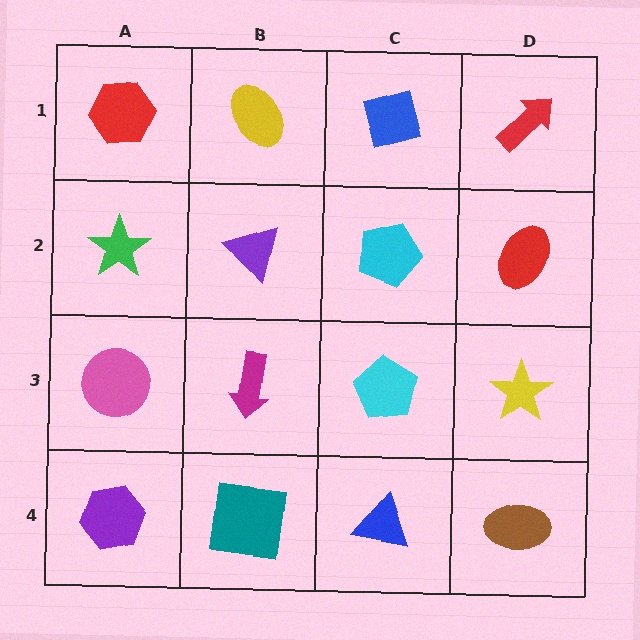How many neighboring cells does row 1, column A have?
2.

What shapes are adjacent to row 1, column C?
A cyan pentagon (row 2, column C), a yellow ellipse (row 1, column B), a red arrow (row 1, column D).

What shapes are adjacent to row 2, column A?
A red hexagon (row 1, column A), a pink circle (row 3, column A), a purple triangle (row 2, column B).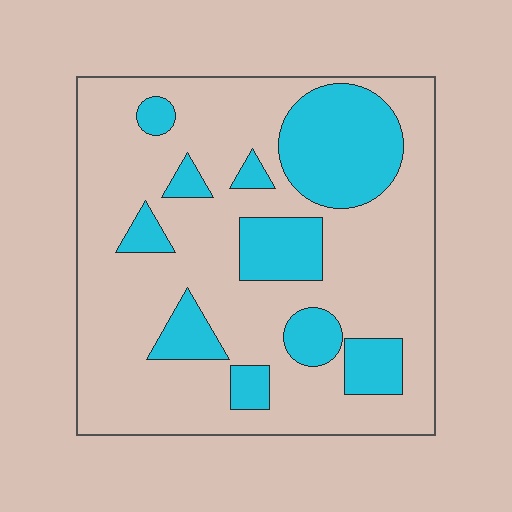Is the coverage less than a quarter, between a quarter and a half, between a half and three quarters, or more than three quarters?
Between a quarter and a half.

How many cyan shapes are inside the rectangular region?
10.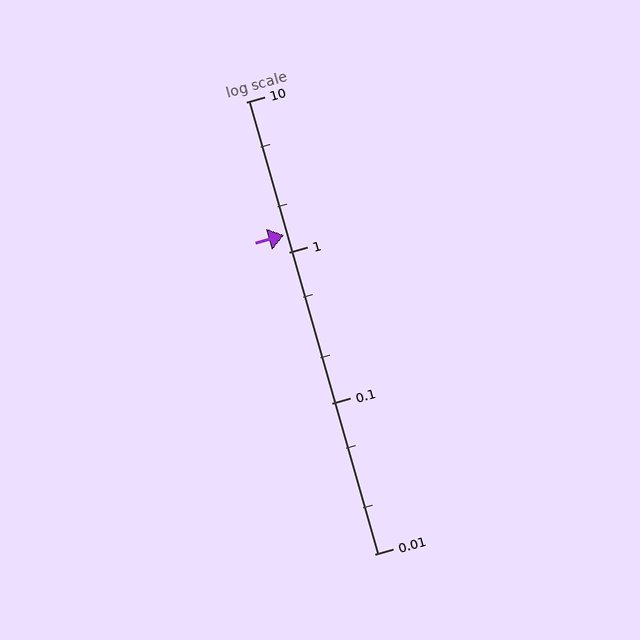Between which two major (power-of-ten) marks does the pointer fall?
The pointer is between 1 and 10.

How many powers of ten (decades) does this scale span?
The scale spans 3 decades, from 0.01 to 10.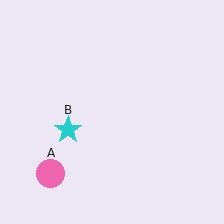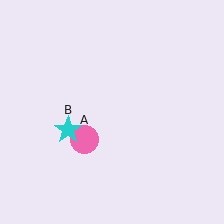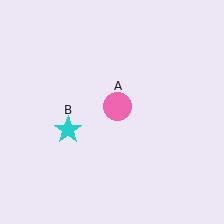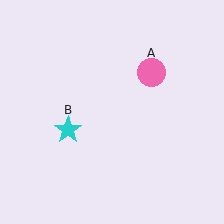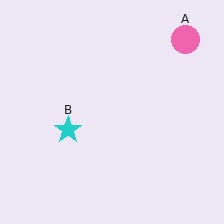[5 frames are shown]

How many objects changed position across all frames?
1 object changed position: pink circle (object A).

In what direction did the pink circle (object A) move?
The pink circle (object A) moved up and to the right.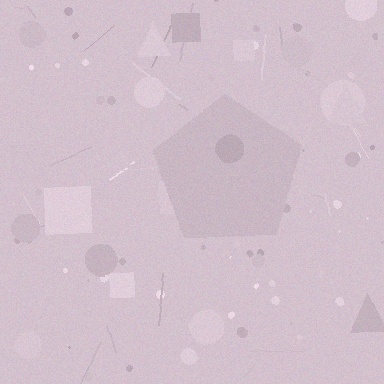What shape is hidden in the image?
A pentagon is hidden in the image.